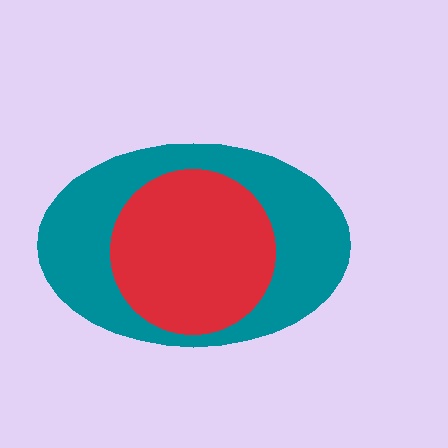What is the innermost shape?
The red circle.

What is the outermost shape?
The teal ellipse.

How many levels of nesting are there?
2.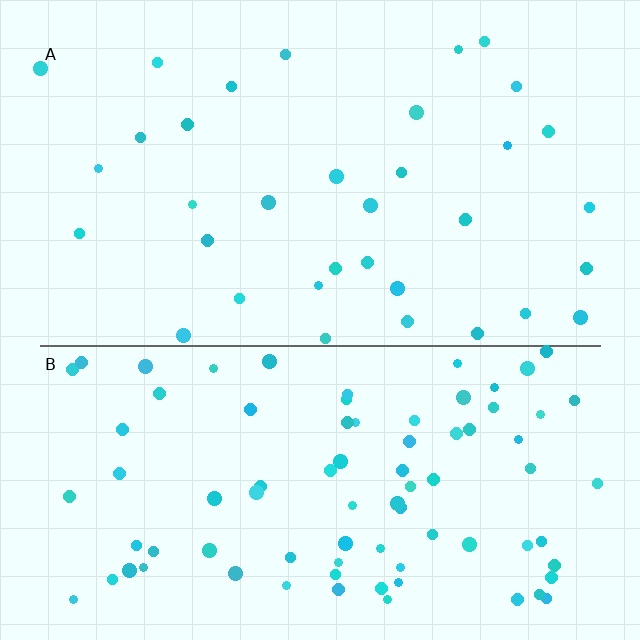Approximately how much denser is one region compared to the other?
Approximately 2.4× — region B over region A.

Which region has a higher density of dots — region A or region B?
B (the bottom).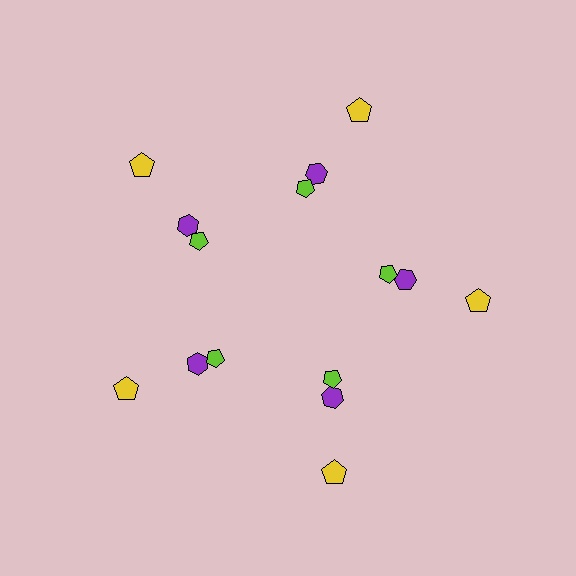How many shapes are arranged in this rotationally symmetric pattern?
There are 15 shapes, arranged in 5 groups of 3.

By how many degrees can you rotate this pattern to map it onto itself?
The pattern maps onto itself every 72 degrees of rotation.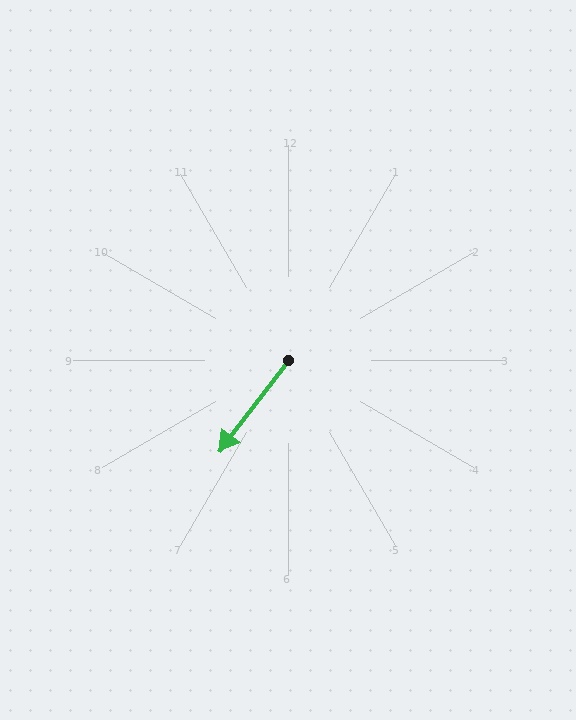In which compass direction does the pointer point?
Southwest.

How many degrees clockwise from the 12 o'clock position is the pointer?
Approximately 217 degrees.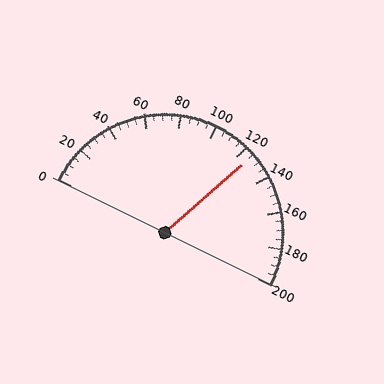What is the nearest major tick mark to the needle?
The nearest major tick mark is 120.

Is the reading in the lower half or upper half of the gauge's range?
The reading is in the upper half of the range (0 to 200).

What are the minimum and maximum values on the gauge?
The gauge ranges from 0 to 200.